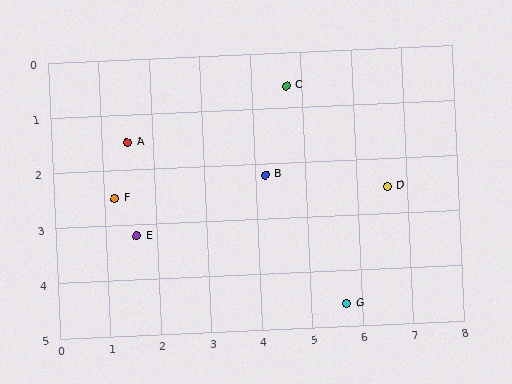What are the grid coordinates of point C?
Point C is at approximately (4.7, 0.6).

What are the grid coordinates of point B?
Point B is at approximately (4.2, 2.2).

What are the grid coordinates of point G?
Point G is at approximately (5.7, 4.6).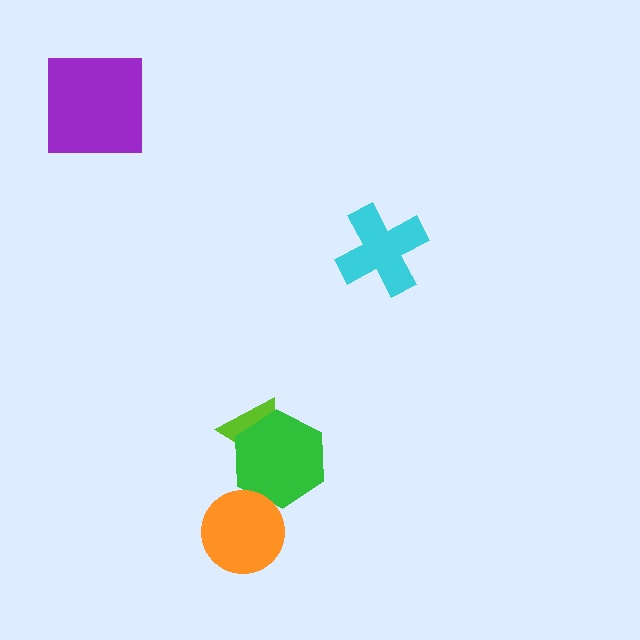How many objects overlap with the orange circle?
1 object overlaps with the orange circle.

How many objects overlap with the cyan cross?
0 objects overlap with the cyan cross.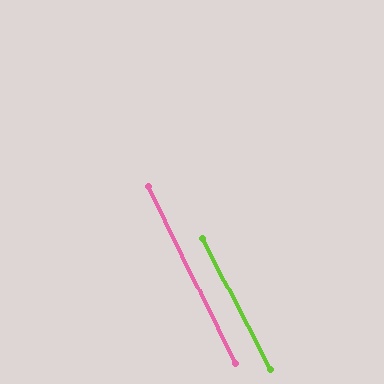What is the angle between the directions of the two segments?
Approximately 1 degree.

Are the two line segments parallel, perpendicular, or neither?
Parallel — their directions differ by only 1.1°.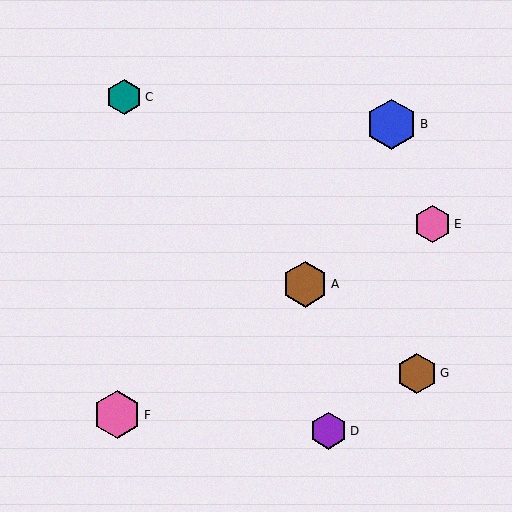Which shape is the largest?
The blue hexagon (labeled B) is the largest.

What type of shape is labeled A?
Shape A is a brown hexagon.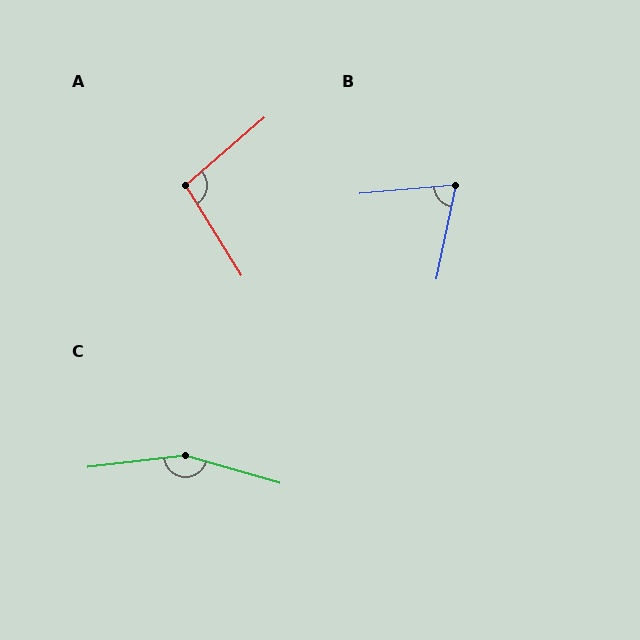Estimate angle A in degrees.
Approximately 99 degrees.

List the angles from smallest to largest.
B (73°), A (99°), C (157°).